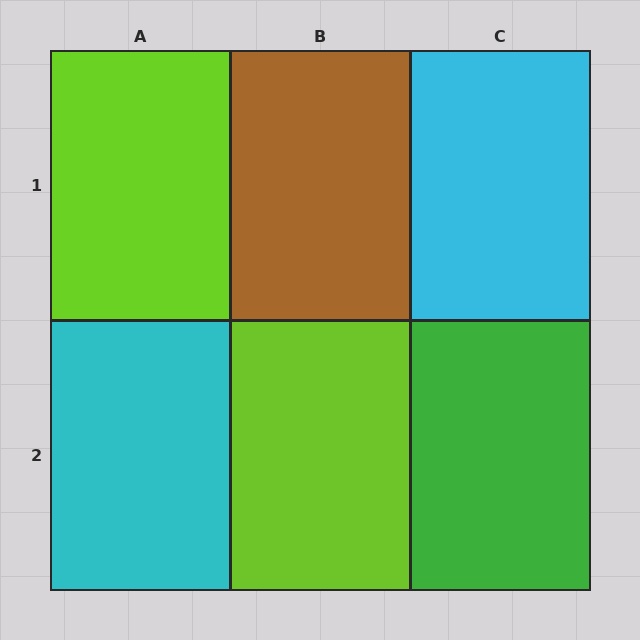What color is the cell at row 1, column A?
Lime.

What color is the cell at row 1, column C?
Cyan.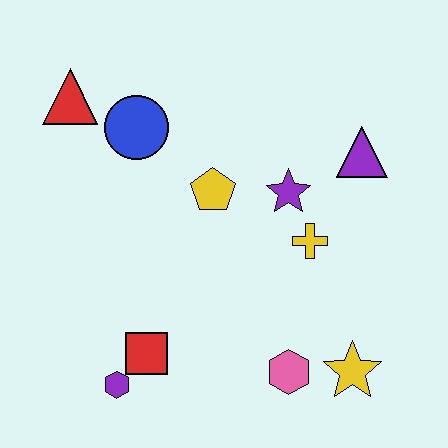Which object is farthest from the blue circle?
The yellow star is farthest from the blue circle.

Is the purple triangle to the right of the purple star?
Yes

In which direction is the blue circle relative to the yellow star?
The blue circle is above the yellow star.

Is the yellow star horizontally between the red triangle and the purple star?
No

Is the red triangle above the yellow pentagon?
Yes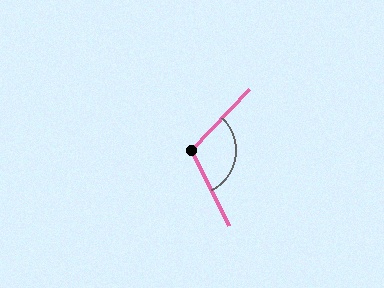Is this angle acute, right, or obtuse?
It is obtuse.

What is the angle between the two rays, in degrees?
Approximately 110 degrees.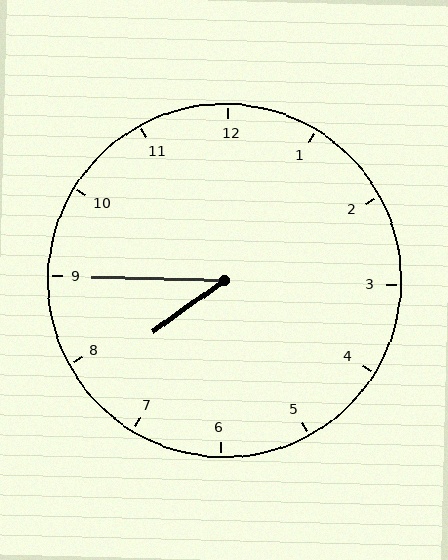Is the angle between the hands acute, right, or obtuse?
It is acute.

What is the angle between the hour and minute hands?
Approximately 38 degrees.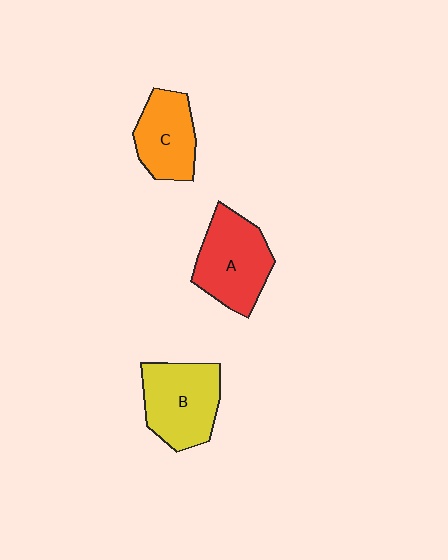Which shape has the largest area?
Shape A (red).